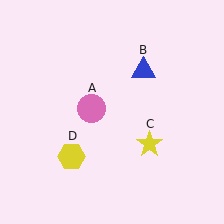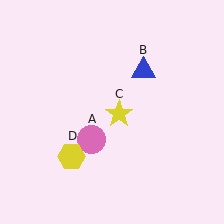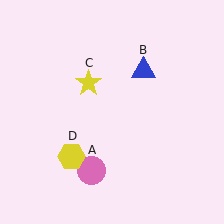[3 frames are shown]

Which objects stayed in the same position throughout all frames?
Blue triangle (object B) and yellow hexagon (object D) remained stationary.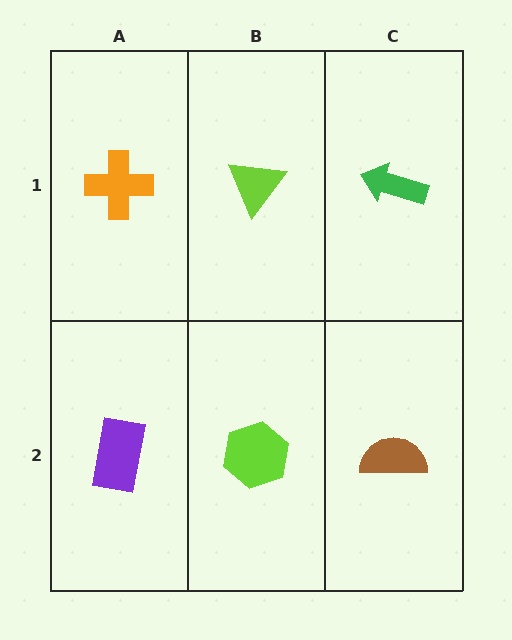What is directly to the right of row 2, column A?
A lime hexagon.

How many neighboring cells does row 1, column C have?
2.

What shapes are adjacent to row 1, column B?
A lime hexagon (row 2, column B), an orange cross (row 1, column A), a green arrow (row 1, column C).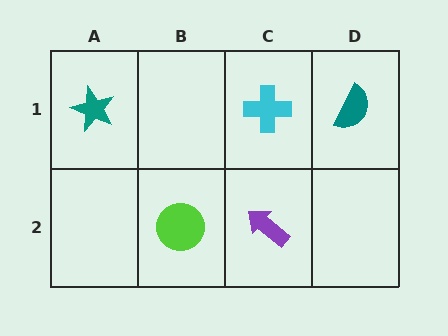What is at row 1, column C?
A cyan cross.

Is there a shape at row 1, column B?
No, that cell is empty.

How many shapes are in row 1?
3 shapes.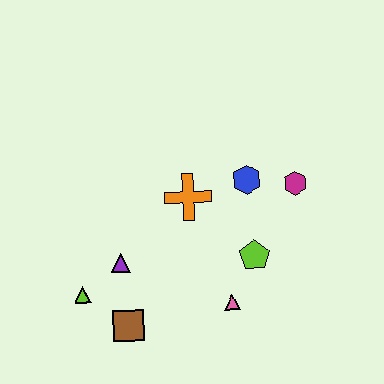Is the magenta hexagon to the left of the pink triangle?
No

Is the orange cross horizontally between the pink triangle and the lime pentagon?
No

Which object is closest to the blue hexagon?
The magenta hexagon is closest to the blue hexagon.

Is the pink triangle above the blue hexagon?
No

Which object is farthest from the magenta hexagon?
The lime triangle is farthest from the magenta hexagon.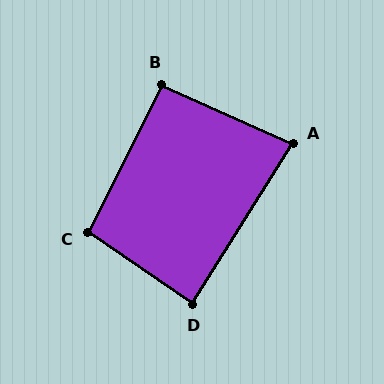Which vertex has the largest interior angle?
C, at approximately 98 degrees.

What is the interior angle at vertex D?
Approximately 88 degrees (approximately right).